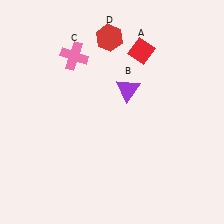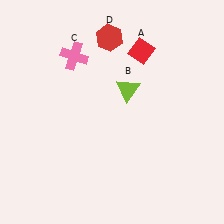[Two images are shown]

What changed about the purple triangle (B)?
In Image 1, B is purple. In Image 2, it changed to lime.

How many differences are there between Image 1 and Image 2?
There is 1 difference between the two images.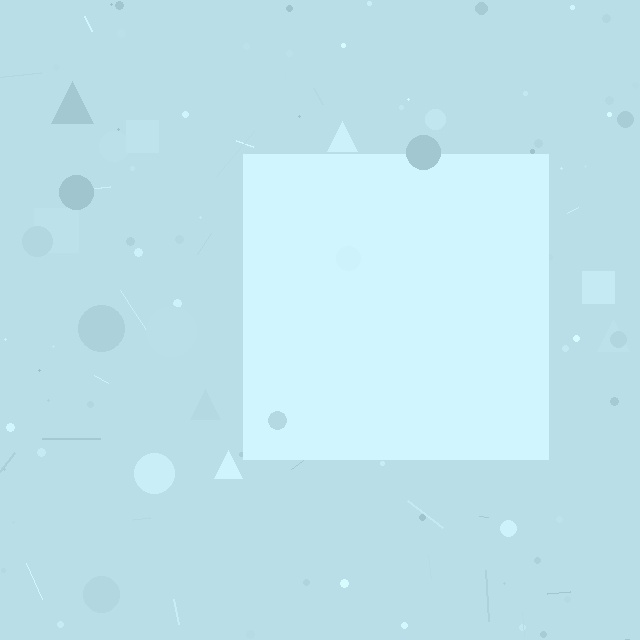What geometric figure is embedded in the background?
A square is embedded in the background.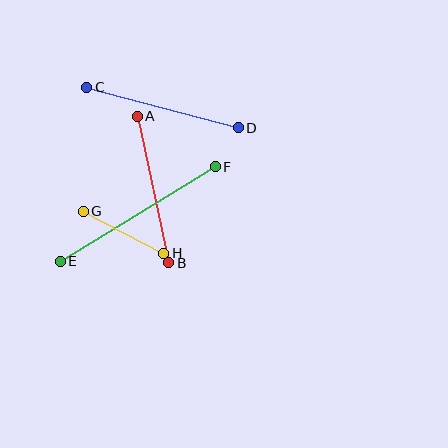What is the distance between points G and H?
The distance is approximately 90 pixels.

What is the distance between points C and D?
The distance is approximately 157 pixels.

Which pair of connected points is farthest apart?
Points E and F are farthest apart.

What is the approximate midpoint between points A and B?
The midpoint is at approximately (153, 190) pixels.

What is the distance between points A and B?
The distance is approximately 150 pixels.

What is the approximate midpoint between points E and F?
The midpoint is at approximately (138, 214) pixels.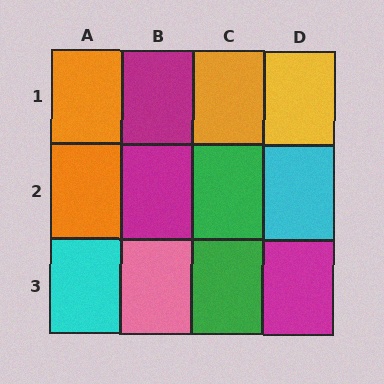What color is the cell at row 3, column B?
Pink.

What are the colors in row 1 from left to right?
Orange, magenta, orange, yellow.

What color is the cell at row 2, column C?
Green.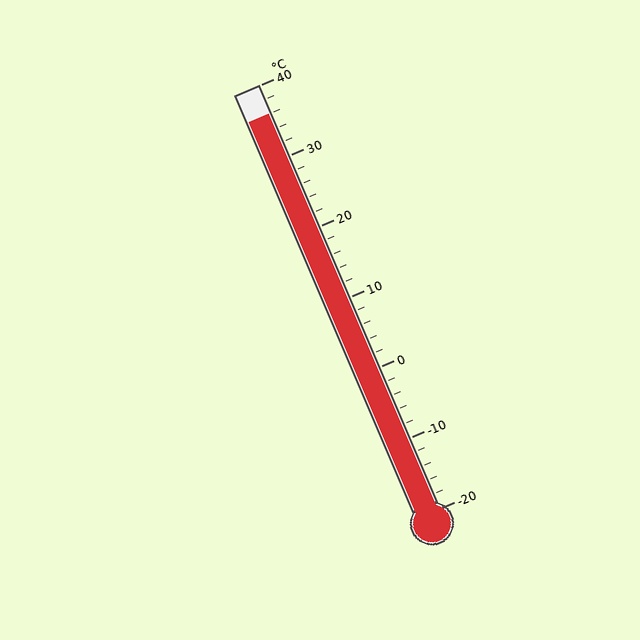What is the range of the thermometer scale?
The thermometer scale ranges from -20°C to 40°C.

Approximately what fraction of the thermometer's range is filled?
The thermometer is filled to approximately 95% of its range.